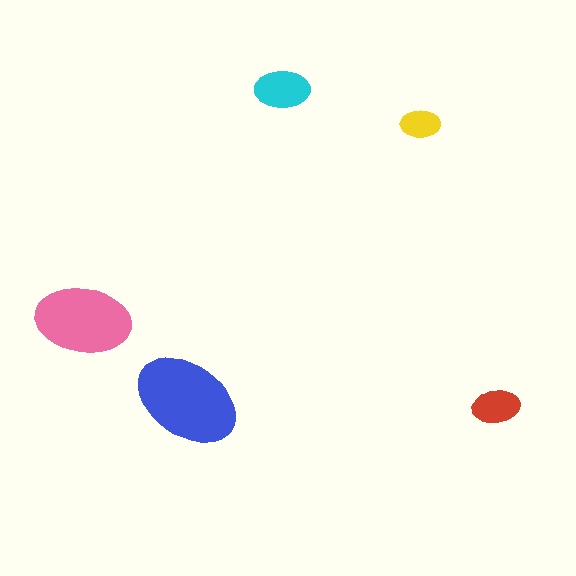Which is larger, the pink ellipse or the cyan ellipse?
The pink one.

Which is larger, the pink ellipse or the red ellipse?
The pink one.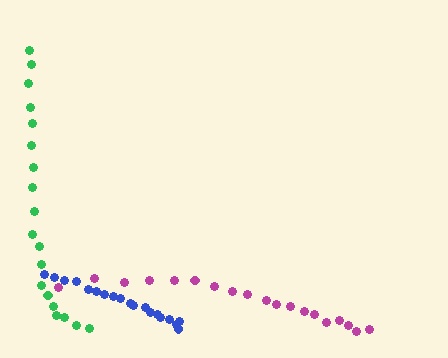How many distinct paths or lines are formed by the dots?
There are 3 distinct paths.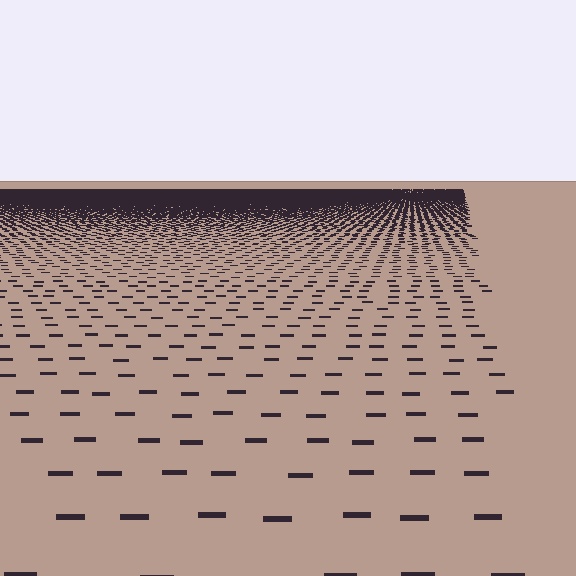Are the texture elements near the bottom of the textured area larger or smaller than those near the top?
Larger. Near the bottom, elements are closer to the viewer and appear at a bigger on-screen size.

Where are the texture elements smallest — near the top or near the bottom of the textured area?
Near the top.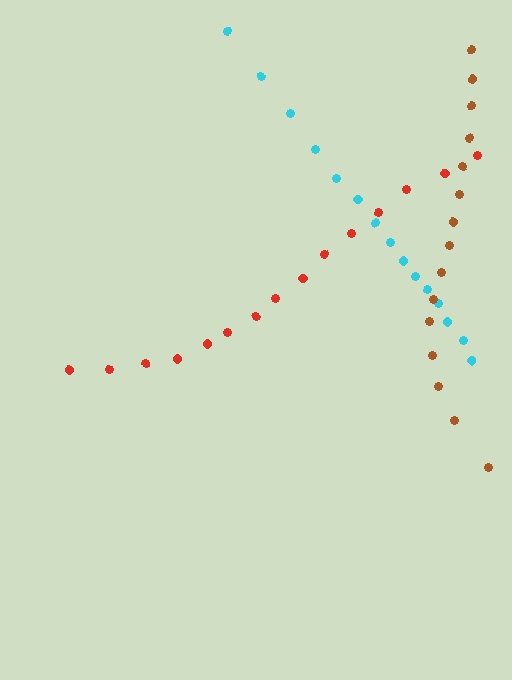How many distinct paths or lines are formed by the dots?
There are 3 distinct paths.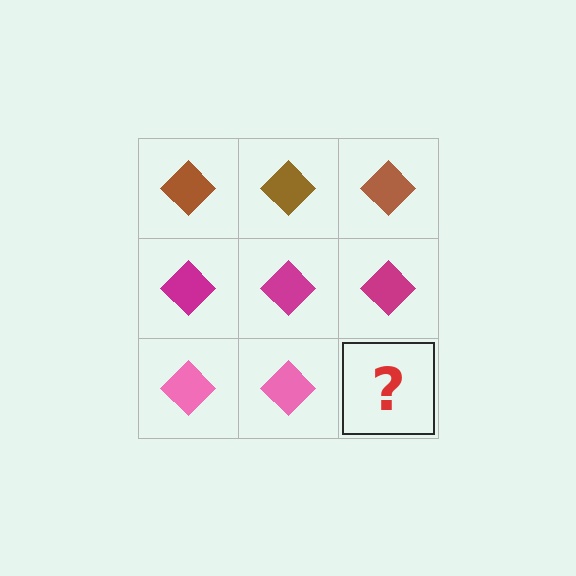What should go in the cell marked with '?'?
The missing cell should contain a pink diamond.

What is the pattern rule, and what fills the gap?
The rule is that each row has a consistent color. The gap should be filled with a pink diamond.